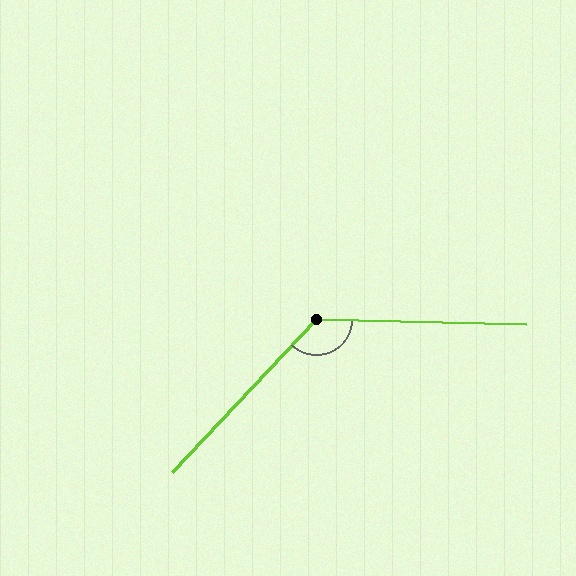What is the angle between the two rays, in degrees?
Approximately 132 degrees.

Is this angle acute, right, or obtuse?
It is obtuse.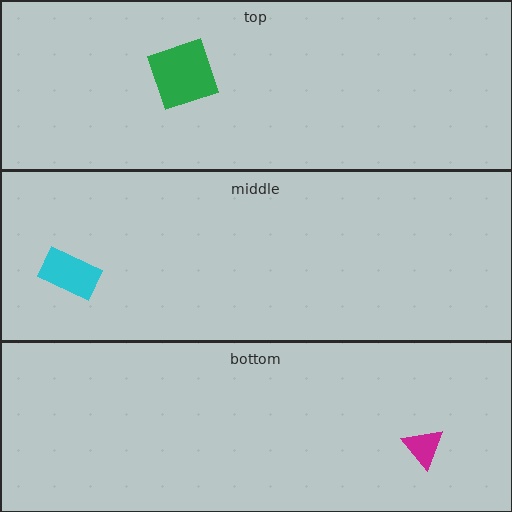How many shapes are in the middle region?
1.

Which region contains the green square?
The top region.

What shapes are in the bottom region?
The magenta triangle.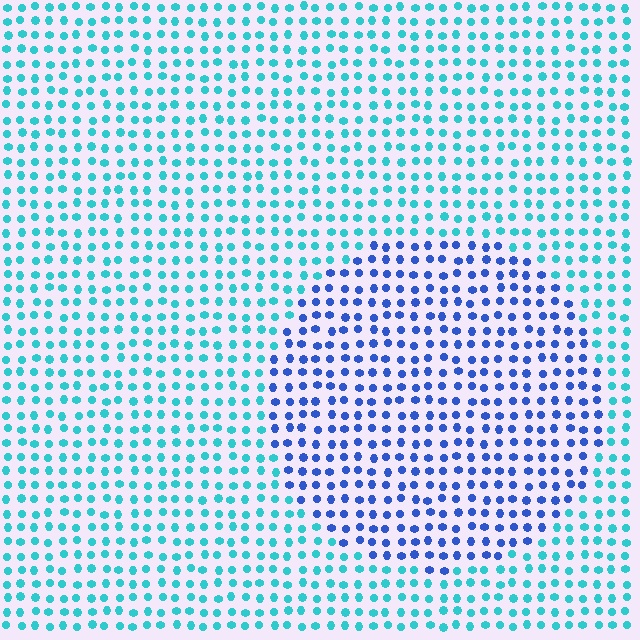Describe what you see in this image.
The image is filled with small cyan elements in a uniform arrangement. A circle-shaped region is visible where the elements are tinted to a slightly different hue, forming a subtle color boundary.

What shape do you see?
I see a circle.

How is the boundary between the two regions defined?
The boundary is defined purely by a slight shift in hue (about 45 degrees). Spacing, size, and orientation are identical on both sides.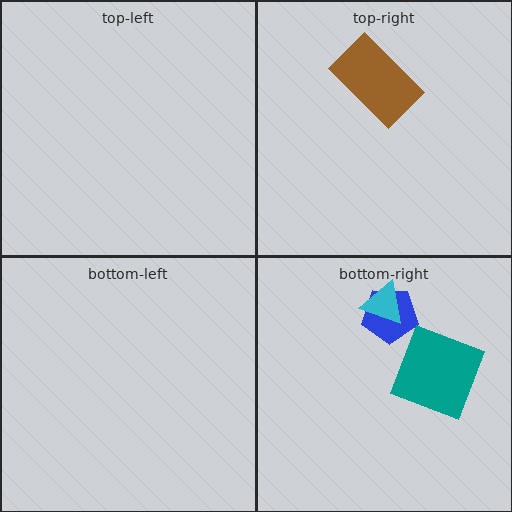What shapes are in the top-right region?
The brown rectangle.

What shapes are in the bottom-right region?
The blue pentagon, the cyan triangle, the teal square.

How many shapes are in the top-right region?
1.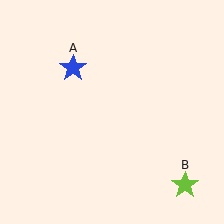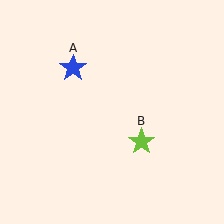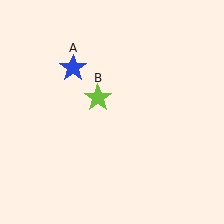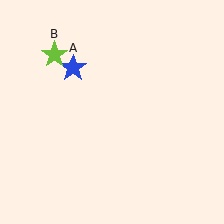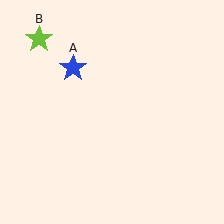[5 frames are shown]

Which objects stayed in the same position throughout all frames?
Blue star (object A) remained stationary.